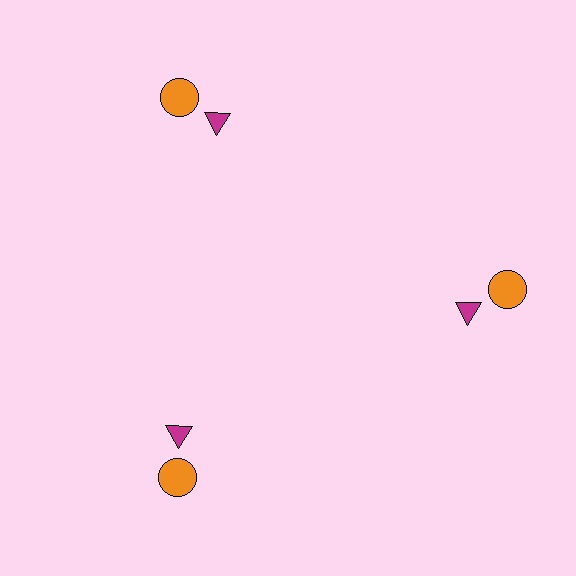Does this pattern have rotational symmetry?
Yes, this pattern has 3-fold rotational symmetry. It looks the same after rotating 120 degrees around the center.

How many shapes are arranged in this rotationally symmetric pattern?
There are 6 shapes, arranged in 3 groups of 2.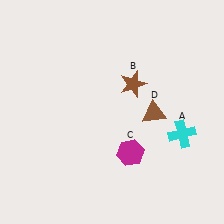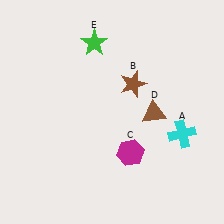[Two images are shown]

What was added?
A green star (E) was added in Image 2.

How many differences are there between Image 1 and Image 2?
There is 1 difference between the two images.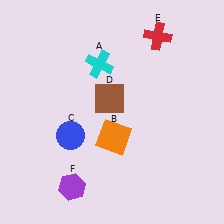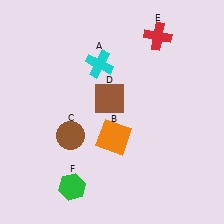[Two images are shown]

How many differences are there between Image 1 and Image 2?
There are 2 differences between the two images.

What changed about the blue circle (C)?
In Image 1, C is blue. In Image 2, it changed to brown.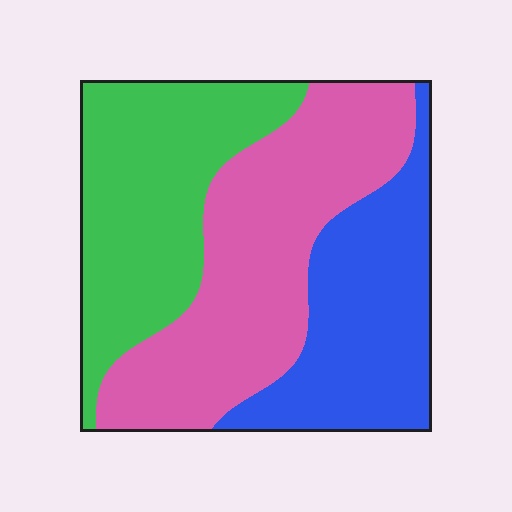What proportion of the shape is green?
Green takes up about one third (1/3) of the shape.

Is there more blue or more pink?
Pink.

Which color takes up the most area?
Pink, at roughly 40%.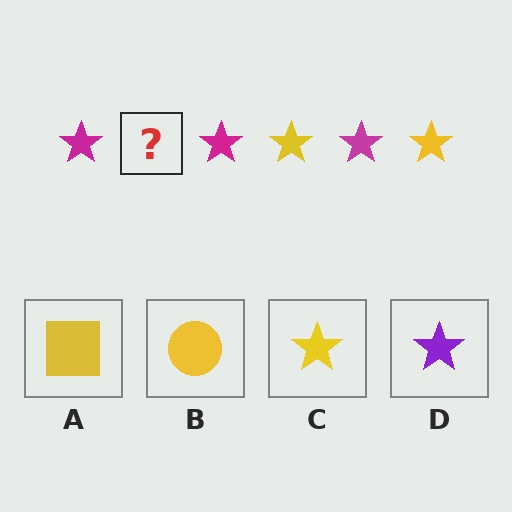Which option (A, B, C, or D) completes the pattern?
C.